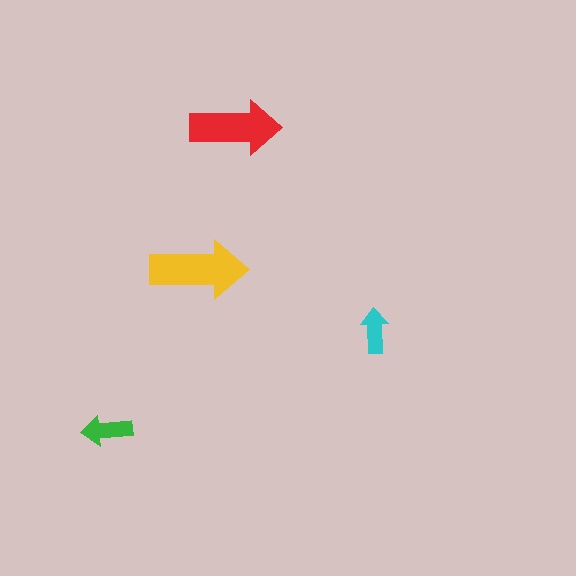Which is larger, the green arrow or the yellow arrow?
The yellow one.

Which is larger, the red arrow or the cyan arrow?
The red one.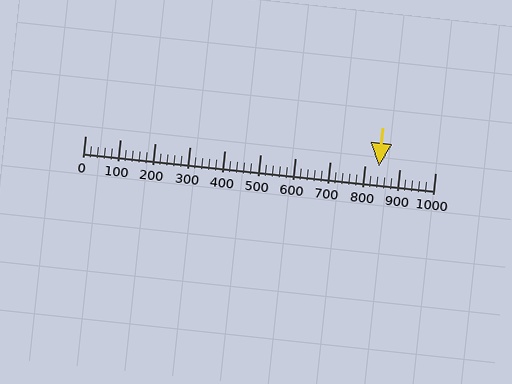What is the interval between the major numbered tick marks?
The major tick marks are spaced 100 units apart.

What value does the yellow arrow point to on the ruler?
The yellow arrow points to approximately 840.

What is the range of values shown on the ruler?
The ruler shows values from 0 to 1000.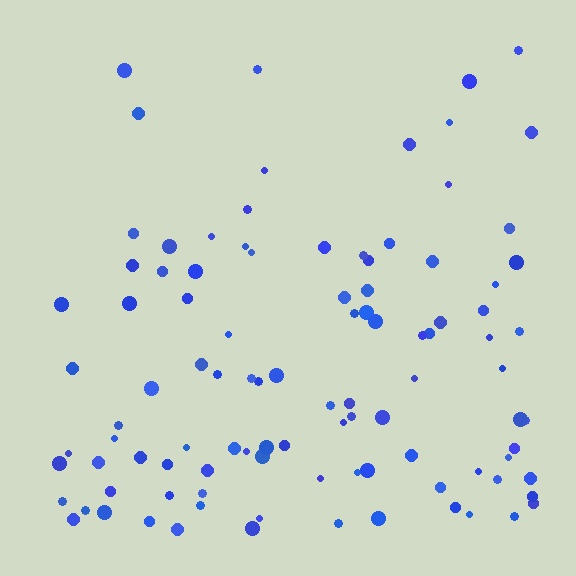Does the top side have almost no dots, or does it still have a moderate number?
Still a moderate number, just noticeably fewer than the bottom.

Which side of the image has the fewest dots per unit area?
The top.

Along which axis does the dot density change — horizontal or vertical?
Vertical.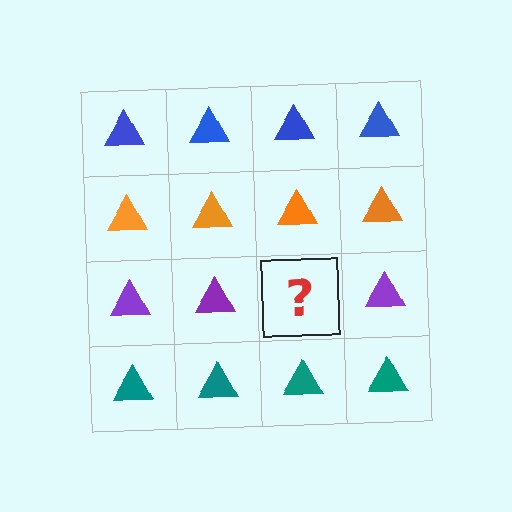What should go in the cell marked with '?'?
The missing cell should contain a purple triangle.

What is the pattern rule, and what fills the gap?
The rule is that each row has a consistent color. The gap should be filled with a purple triangle.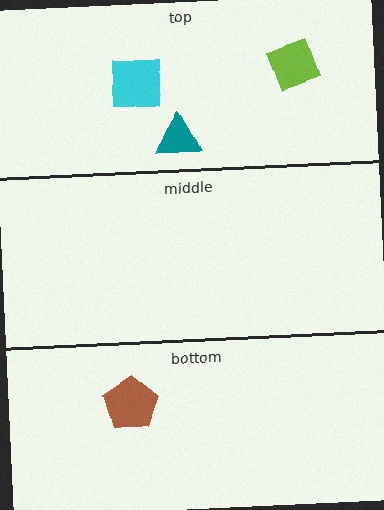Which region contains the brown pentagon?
The bottom region.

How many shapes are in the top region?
3.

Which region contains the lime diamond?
The top region.